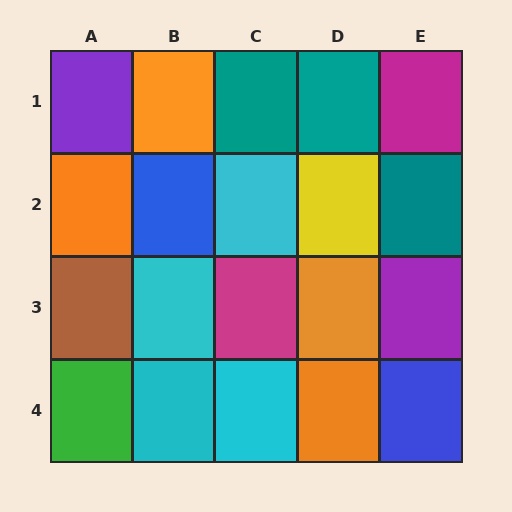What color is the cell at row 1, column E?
Magenta.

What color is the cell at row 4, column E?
Blue.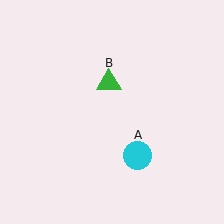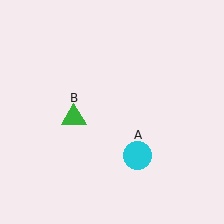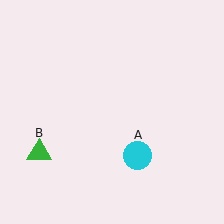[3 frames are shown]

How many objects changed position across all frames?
1 object changed position: green triangle (object B).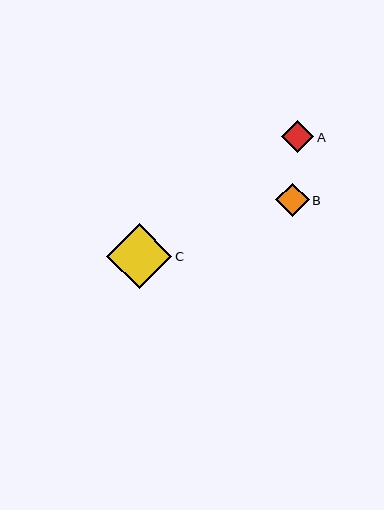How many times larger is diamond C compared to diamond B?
Diamond C is approximately 1.9 times the size of diamond B.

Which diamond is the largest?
Diamond C is the largest with a size of approximately 65 pixels.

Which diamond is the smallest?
Diamond A is the smallest with a size of approximately 32 pixels.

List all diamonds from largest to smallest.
From largest to smallest: C, B, A.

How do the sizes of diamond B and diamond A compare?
Diamond B and diamond A are approximately the same size.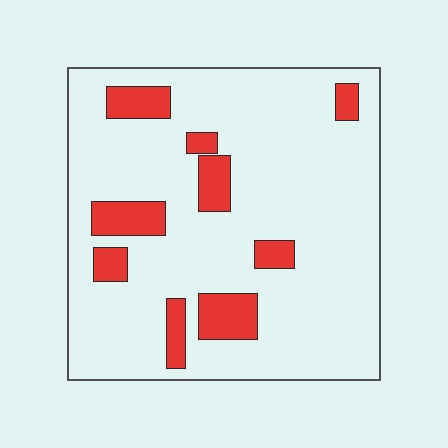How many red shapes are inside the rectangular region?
9.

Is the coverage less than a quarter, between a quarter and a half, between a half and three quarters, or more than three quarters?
Less than a quarter.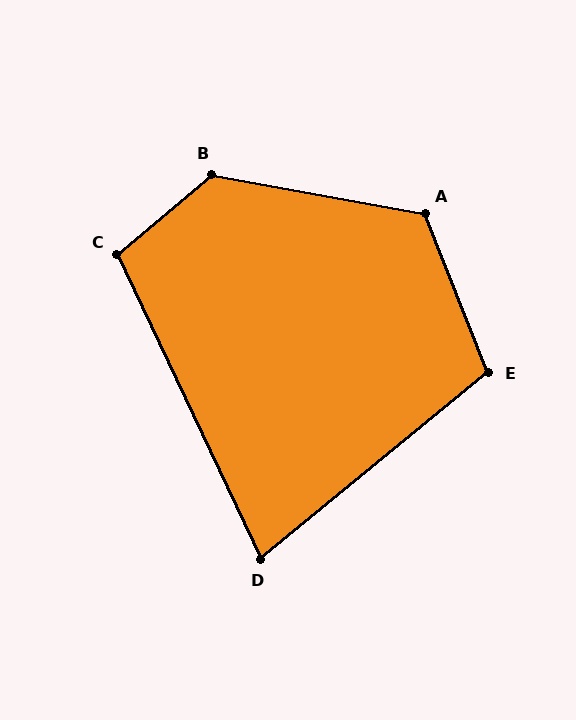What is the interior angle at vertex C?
Approximately 105 degrees (obtuse).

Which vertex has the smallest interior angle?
D, at approximately 76 degrees.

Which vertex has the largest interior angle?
B, at approximately 129 degrees.